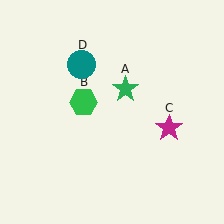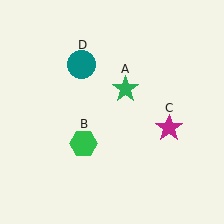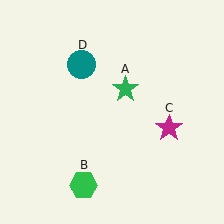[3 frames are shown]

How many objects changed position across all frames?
1 object changed position: green hexagon (object B).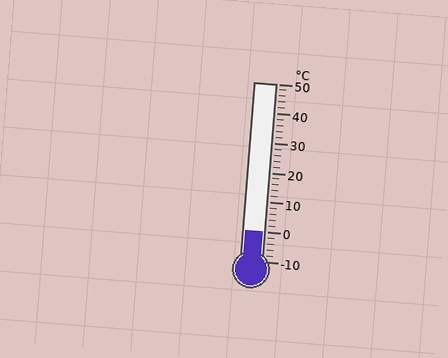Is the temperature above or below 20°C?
The temperature is below 20°C.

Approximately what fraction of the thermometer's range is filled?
The thermometer is filled to approximately 15% of its range.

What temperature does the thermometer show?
The thermometer shows approximately 0°C.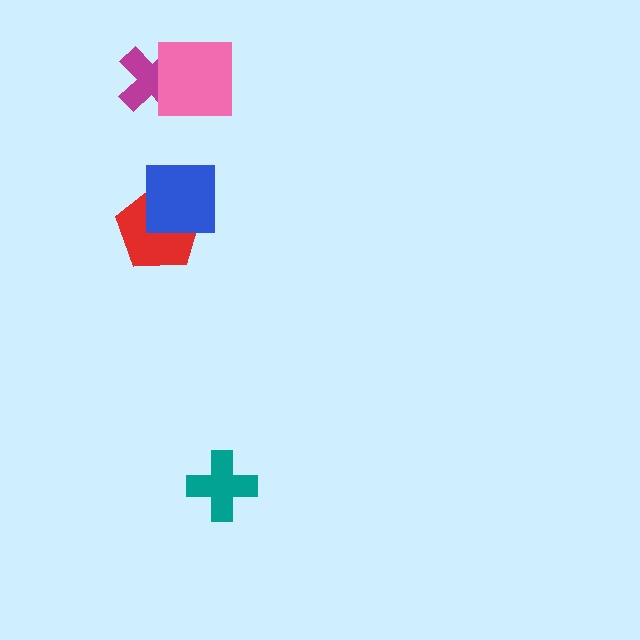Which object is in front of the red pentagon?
The blue square is in front of the red pentagon.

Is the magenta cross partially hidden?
Yes, it is partially covered by another shape.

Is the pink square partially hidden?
No, no other shape covers it.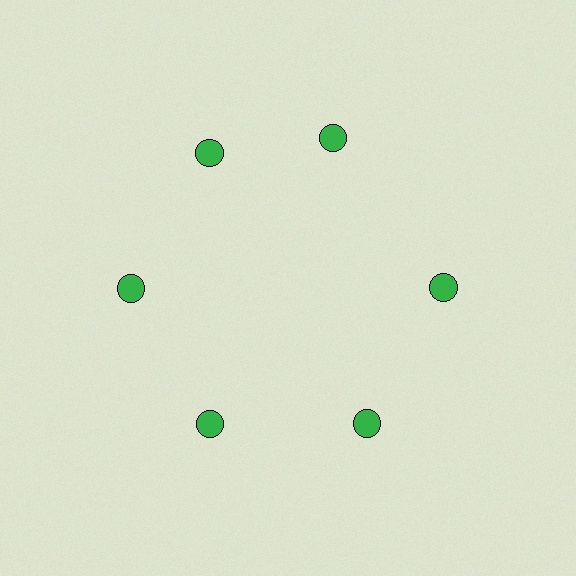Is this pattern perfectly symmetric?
No. The 6 green circles are arranged in a ring, but one element near the 1 o'clock position is rotated out of alignment along the ring, breaking the 6-fold rotational symmetry.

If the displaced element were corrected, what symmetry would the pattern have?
It would have 6-fold rotational symmetry — the pattern would map onto itself every 60 degrees.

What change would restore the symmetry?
The symmetry would be restored by rotating it back into even spacing with its neighbors so that all 6 circles sit at equal angles and equal distance from the center.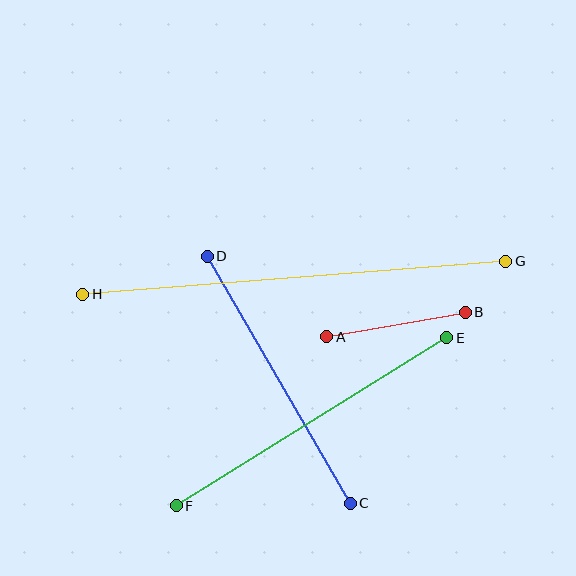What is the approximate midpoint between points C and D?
The midpoint is at approximately (279, 380) pixels.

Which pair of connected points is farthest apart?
Points G and H are farthest apart.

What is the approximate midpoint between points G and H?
The midpoint is at approximately (294, 278) pixels.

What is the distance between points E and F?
The distance is approximately 318 pixels.